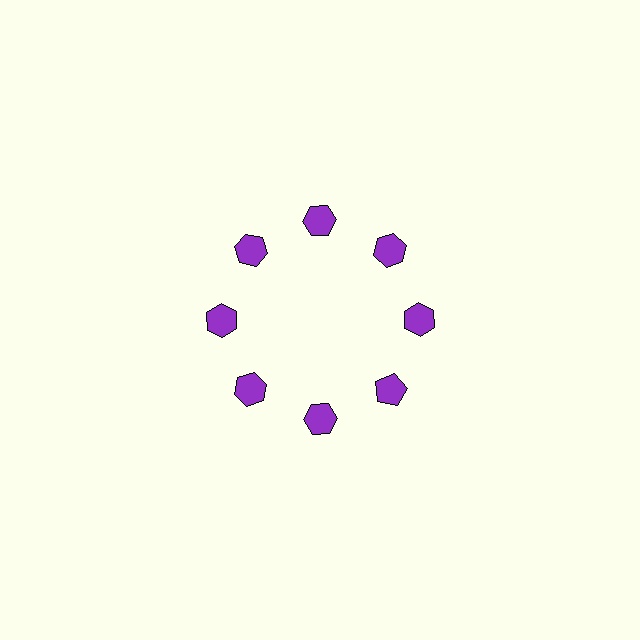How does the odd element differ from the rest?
It has a different shape: pentagon instead of hexagon.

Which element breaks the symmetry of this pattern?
The purple pentagon at roughly the 4 o'clock position breaks the symmetry. All other shapes are purple hexagons.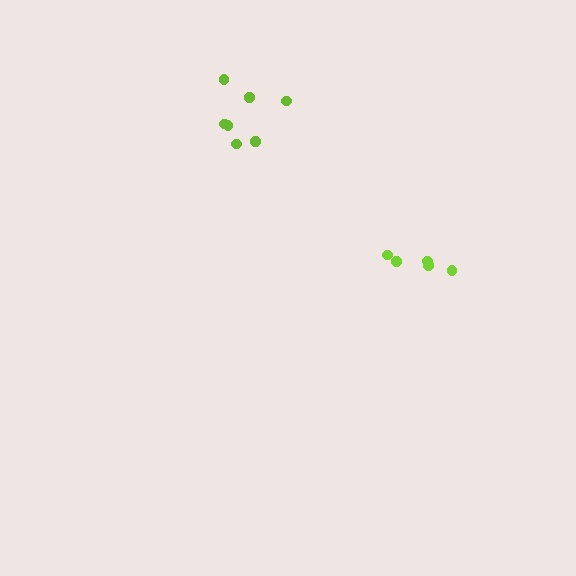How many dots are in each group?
Group 1: 7 dots, Group 2: 5 dots (12 total).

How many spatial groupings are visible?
There are 2 spatial groupings.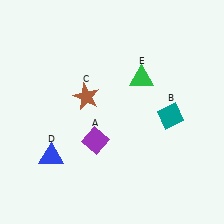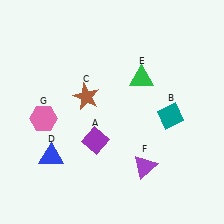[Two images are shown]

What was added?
A purple triangle (F), a pink hexagon (G) were added in Image 2.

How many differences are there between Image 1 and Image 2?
There are 2 differences between the two images.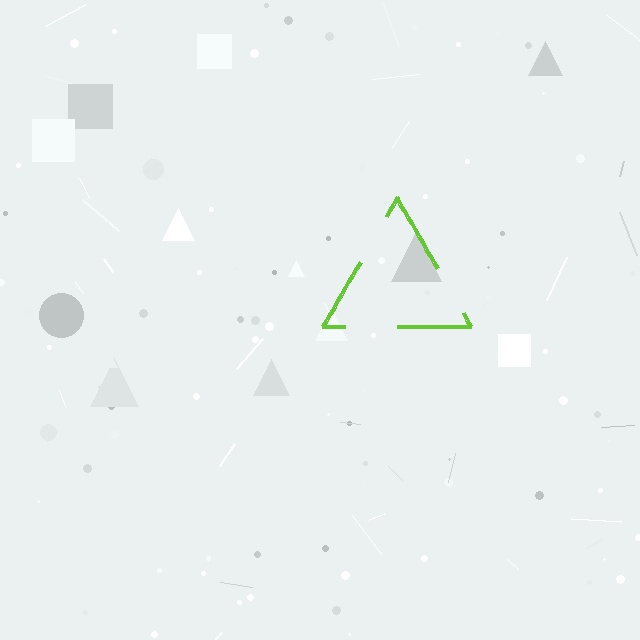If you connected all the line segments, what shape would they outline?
They would outline a triangle.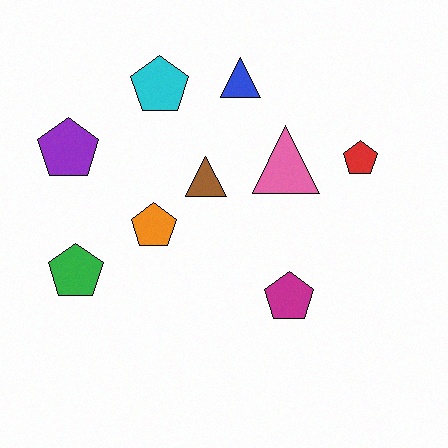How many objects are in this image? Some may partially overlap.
There are 9 objects.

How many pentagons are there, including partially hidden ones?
There are 6 pentagons.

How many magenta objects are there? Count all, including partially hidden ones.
There is 1 magenta object.